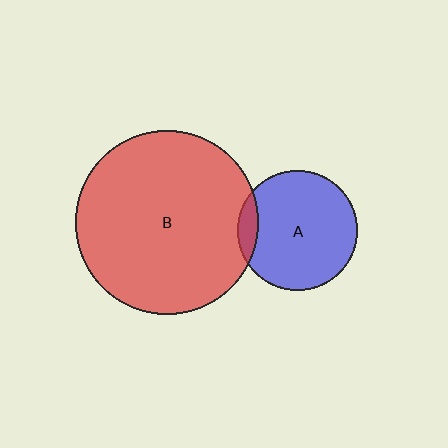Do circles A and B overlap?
Yes.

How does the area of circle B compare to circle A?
Approximately 2.4 times.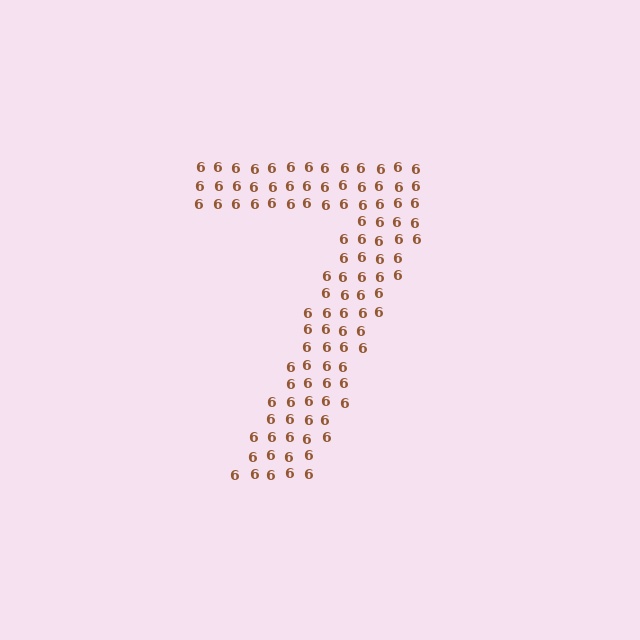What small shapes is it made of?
It is made of small digit 6's.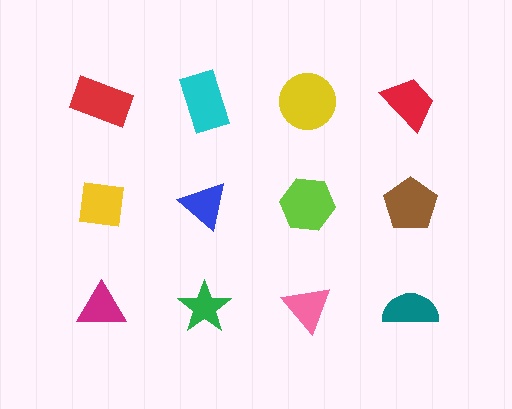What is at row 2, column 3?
A lime hexagon.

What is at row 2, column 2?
A blue triangle.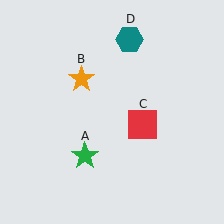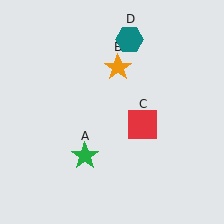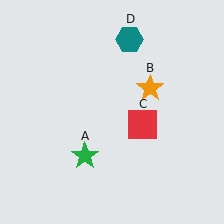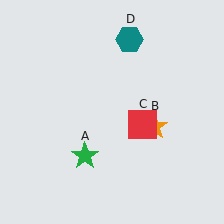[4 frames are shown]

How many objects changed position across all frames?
1 object changed position: orange star (object B).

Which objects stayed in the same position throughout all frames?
Green star (object A) and red square (object C) and teal hexagon (object D) remained stationary.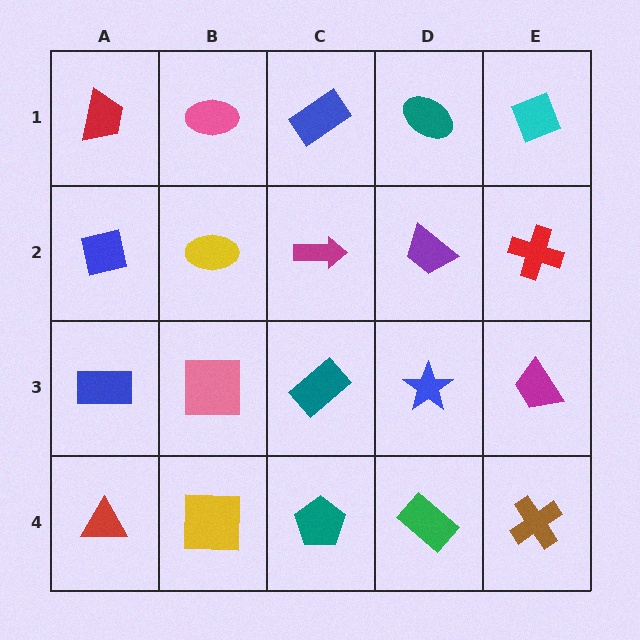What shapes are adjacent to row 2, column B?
A pink ellipse (row 1, column B), a pink square (row 3, column B), a blue square (row 2, column A), a magenta arrow (row 2, column C).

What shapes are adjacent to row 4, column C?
A teal rectangle (row 3, column C), a yellow square (row 4, column B), a green rectangle (row 4, column D).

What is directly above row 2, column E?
A cyan diamond.